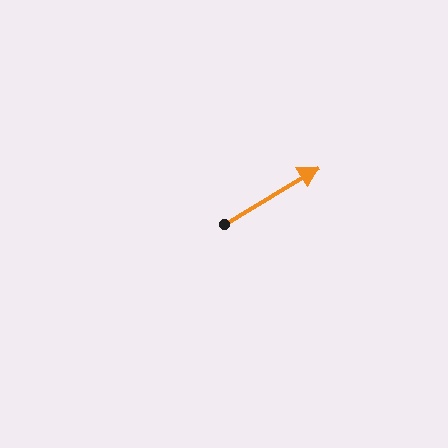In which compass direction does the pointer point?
Northeast.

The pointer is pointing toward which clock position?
Roughly 2 o'clock.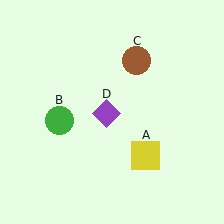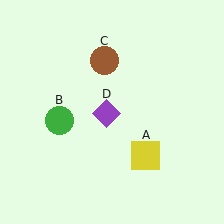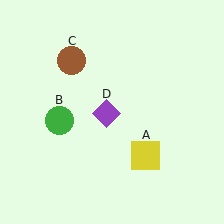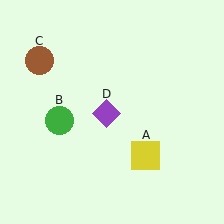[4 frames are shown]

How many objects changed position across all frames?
1 object changed position: brown circle (object C).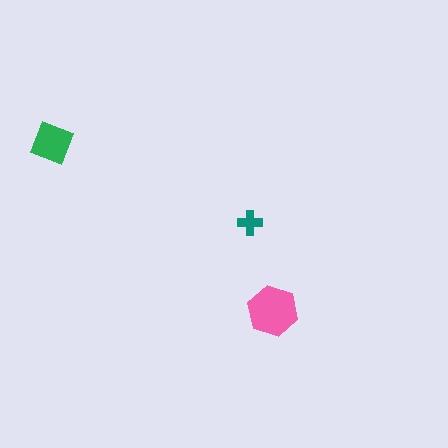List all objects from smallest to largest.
The teal cross, the green diamond, the pink hexagon.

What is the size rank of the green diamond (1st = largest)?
2nd.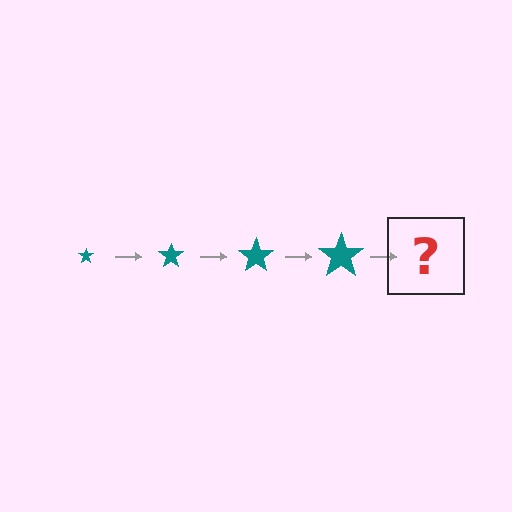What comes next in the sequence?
The next element should be a teal star, larger than the previous one.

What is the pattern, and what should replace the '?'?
The pattern is that the star gets progressively larger each step. The '?' should be a teal star, larger than the previous one.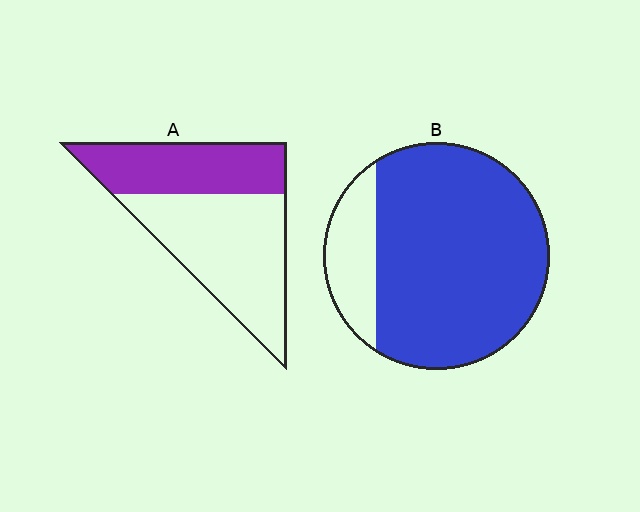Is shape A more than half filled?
No.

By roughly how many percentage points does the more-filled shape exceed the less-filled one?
By roughly 40 percentage points (B over A).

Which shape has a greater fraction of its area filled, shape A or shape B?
Shape B.